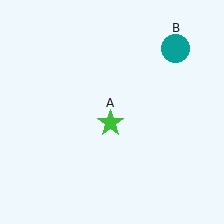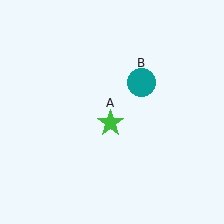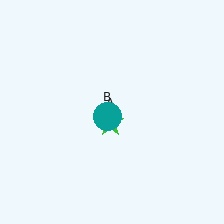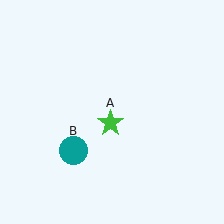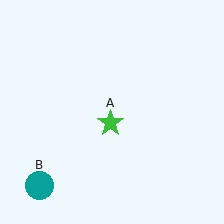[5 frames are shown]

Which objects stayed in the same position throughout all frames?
Green star (object A) remained stationary.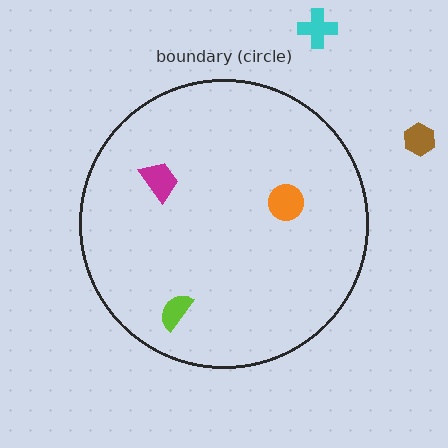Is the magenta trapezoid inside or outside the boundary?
Inside.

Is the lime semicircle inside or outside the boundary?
Inside.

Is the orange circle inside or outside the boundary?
Inside.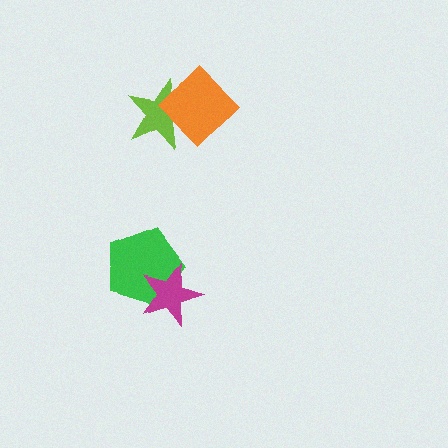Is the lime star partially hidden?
Yes, it is partially covered by another shape.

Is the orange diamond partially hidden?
No, no other shape covers it.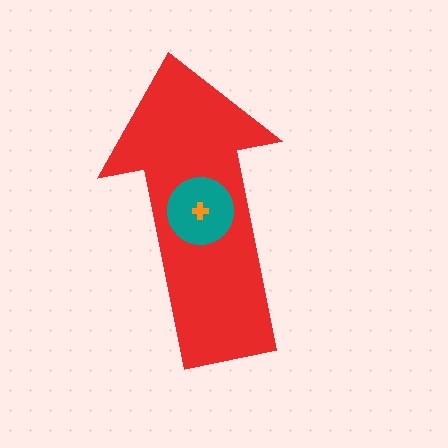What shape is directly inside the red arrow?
The teal circle.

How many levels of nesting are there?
3.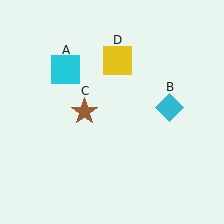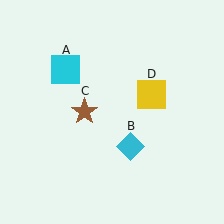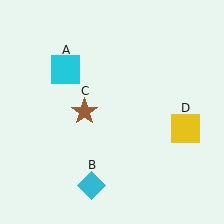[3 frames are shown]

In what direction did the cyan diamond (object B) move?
The cyan diamond (object B) moved down and to the left.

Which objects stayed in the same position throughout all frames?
Cyan square (object A) and brown star (object C) remained stationary.